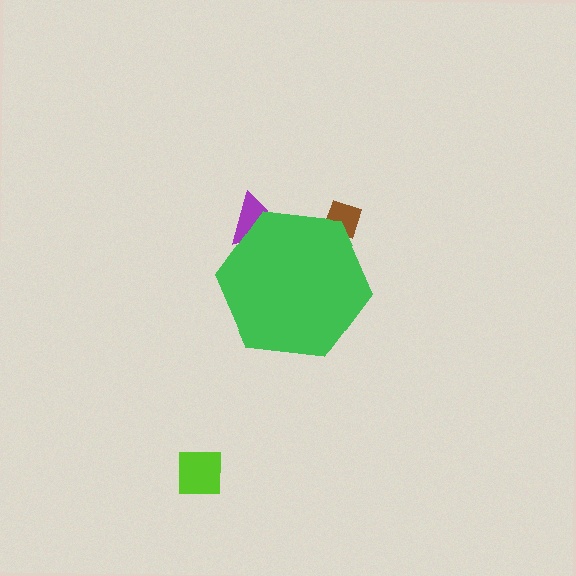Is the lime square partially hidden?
No, the lime square is fully visible.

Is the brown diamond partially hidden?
Yes, the brown diamond is partially hidden behind the green hexagon.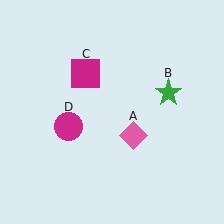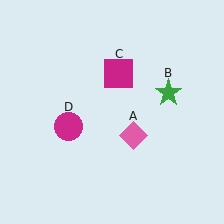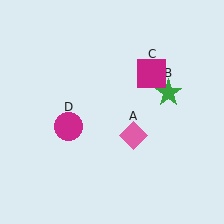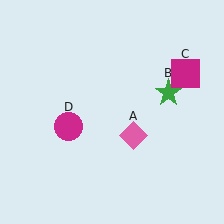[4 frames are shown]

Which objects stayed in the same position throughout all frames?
Pink diamond (object A) and green star (object B) and magenta circle (object D) remained stationary.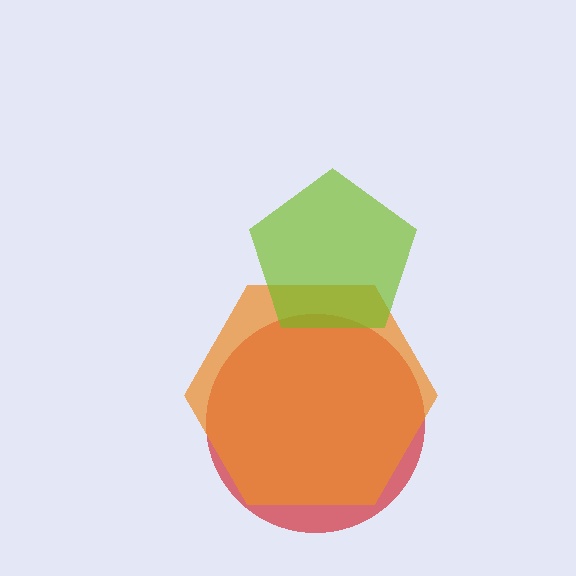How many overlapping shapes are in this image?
There are 3 overlapping shapes in the image.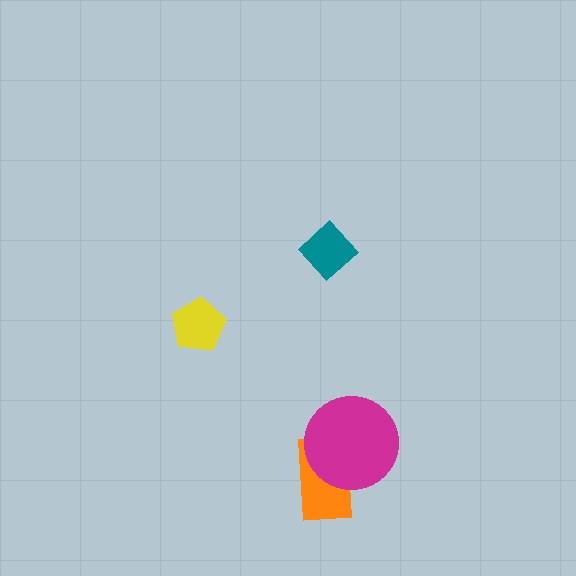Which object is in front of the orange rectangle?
The magenta circle is in front of the orange rectangle.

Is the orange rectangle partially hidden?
Yes, it is partially covered by another shape.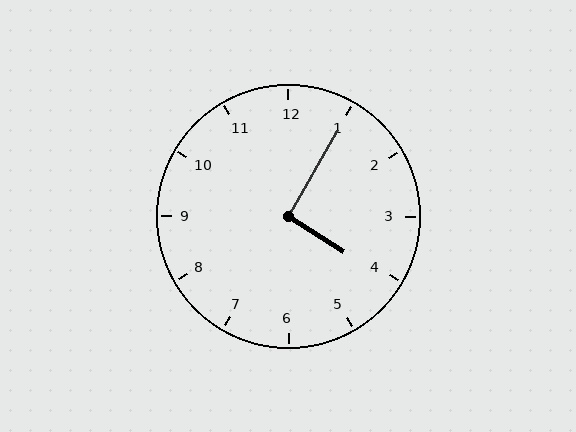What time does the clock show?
4:05.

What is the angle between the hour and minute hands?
Approximately 92 degrees.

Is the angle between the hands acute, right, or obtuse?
It is right.